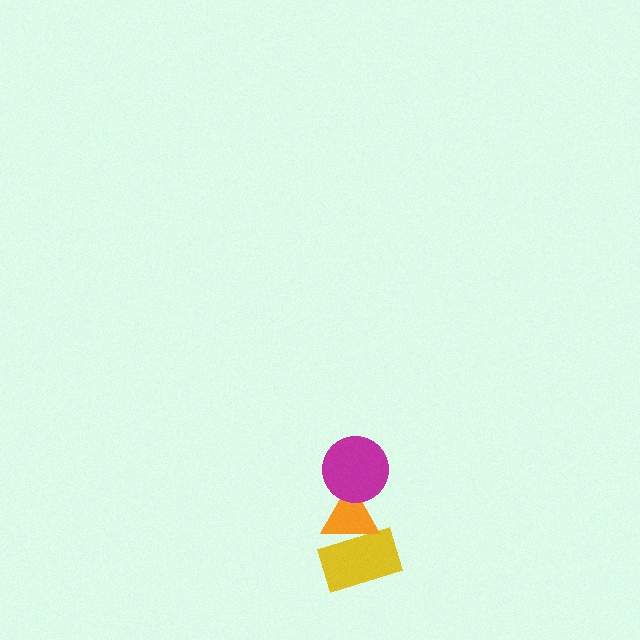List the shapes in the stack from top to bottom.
From top to bottom: the magenta circle, the orange triangle, the yellow rectangle.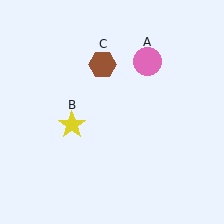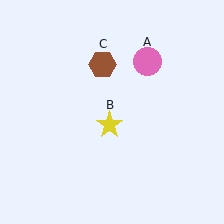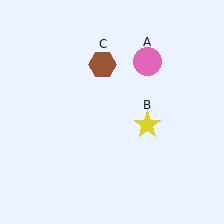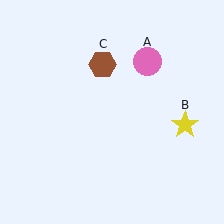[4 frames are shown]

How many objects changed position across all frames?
1 object changed position: yellow star (object B).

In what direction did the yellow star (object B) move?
The yellow star (object B) moved right.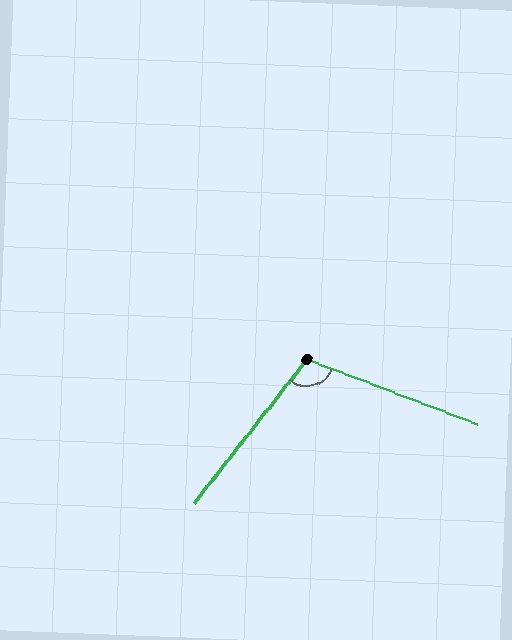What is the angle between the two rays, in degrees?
Approximately 107 degrees.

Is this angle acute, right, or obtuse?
It is obtuse.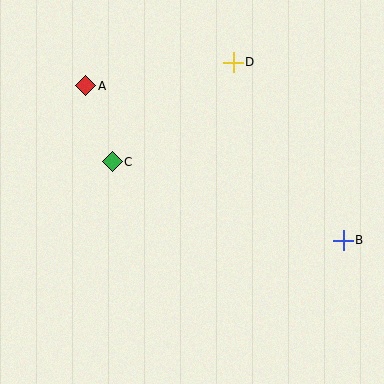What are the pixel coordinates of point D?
Point D is at (233, 62).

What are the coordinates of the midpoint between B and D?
The midpoint between B and D is at (288, 151).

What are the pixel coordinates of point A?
Point A is at (86, 86).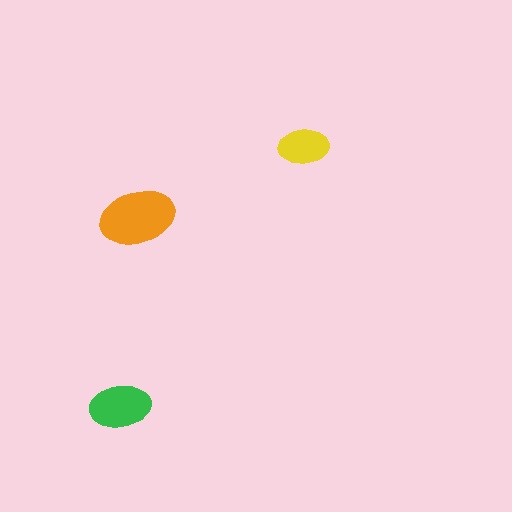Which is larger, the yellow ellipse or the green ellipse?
The green one.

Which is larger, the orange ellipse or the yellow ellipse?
The orange one.